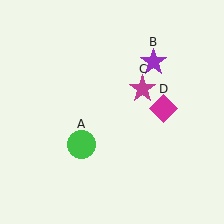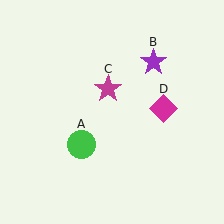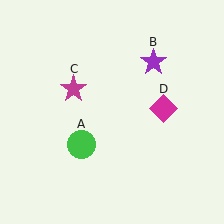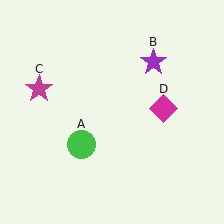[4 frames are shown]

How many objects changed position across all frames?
1 object changed position: magenta star (object C).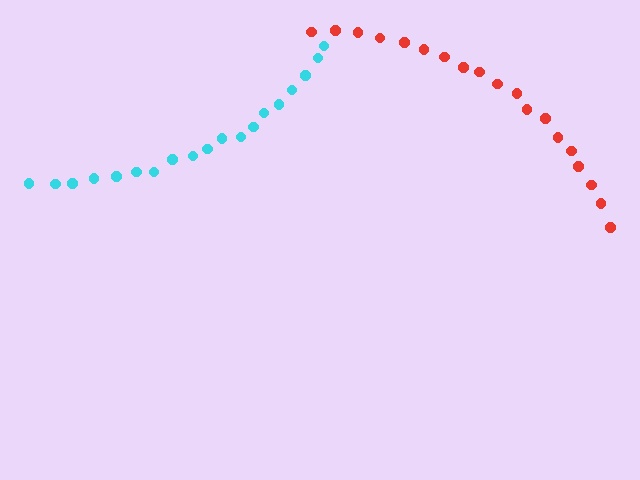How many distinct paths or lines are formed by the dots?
There are 2 distinct paths.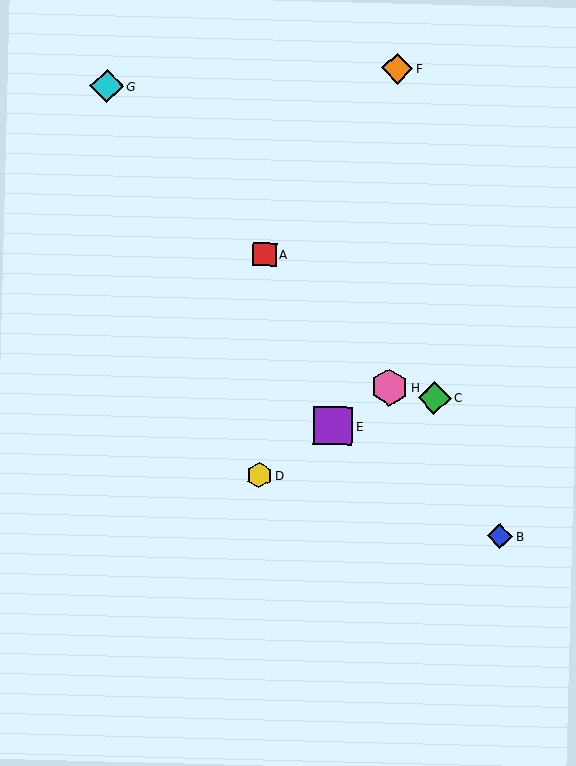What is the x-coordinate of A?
Object A is at x≈265.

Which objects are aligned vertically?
Objects F, H are aligned vertically.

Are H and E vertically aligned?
No, H is at x≈389 and E is at x≈333.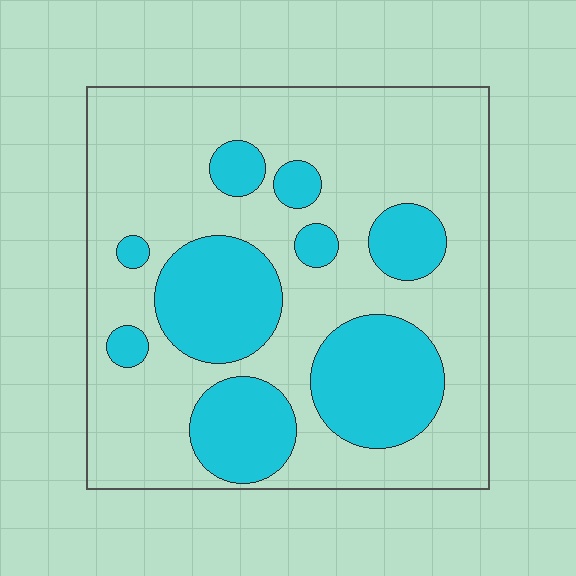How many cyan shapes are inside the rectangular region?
9.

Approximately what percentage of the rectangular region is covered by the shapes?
Approximately 30%.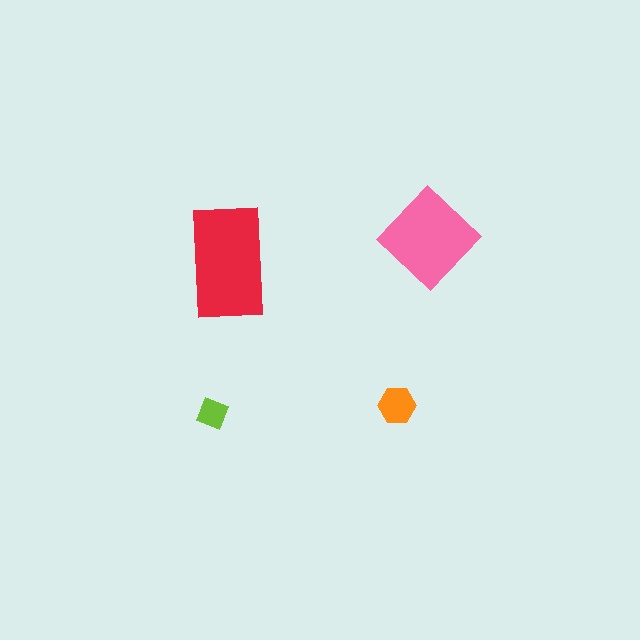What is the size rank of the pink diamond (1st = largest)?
2nd.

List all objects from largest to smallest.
The red rectangle, the pink diamond, the orange hexagon, the lime diamond.